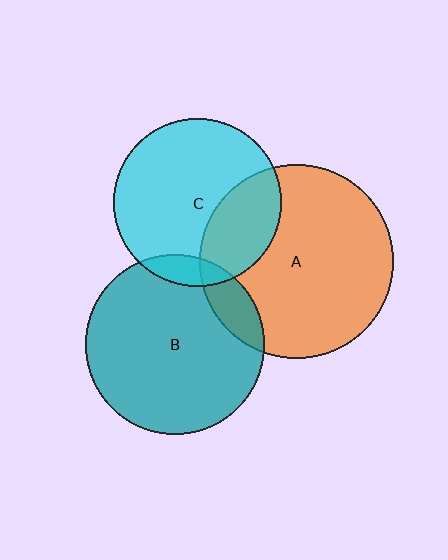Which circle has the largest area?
Circle A (orange).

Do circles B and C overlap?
Yes.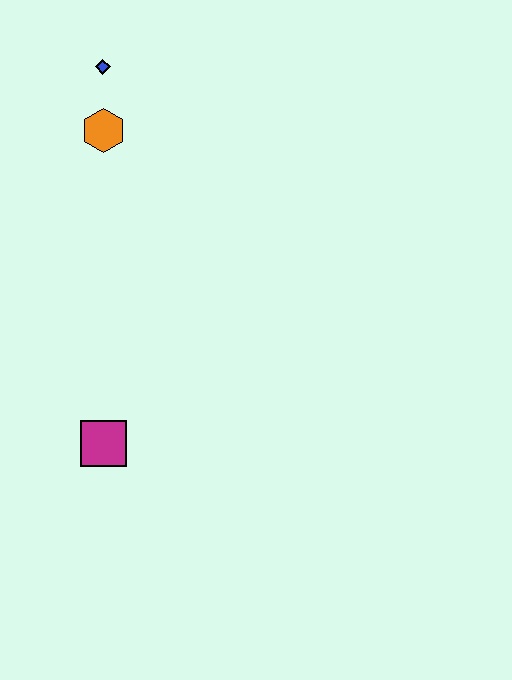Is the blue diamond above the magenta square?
Yes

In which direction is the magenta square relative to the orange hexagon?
The magenta square is below the orange hexagon.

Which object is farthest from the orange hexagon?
The magenta square is farthest from the orange hexagon.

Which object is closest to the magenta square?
The orange hexagon is closest to the magenta square.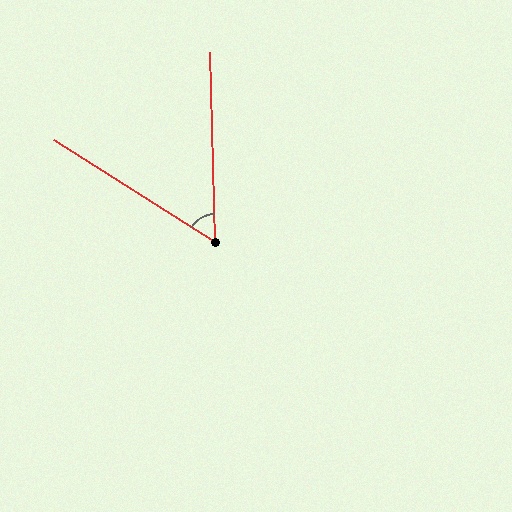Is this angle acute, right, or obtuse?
It is acute.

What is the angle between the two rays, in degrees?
Approximately 56 degrees.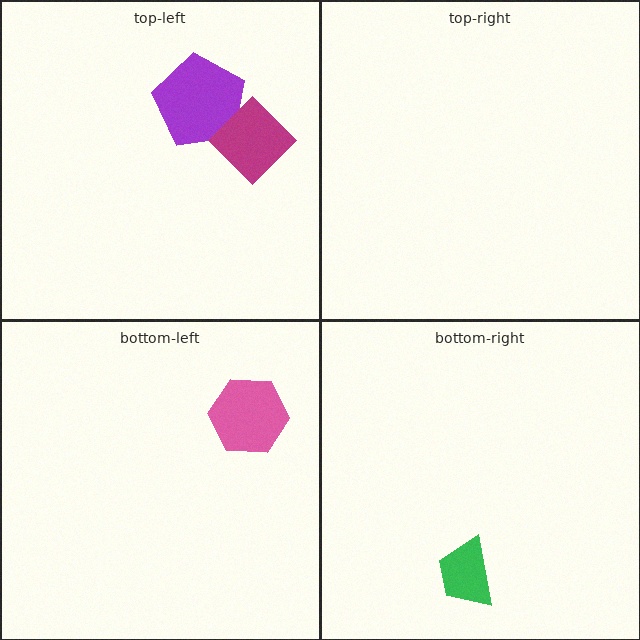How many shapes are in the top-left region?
2.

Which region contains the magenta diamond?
The top-left region.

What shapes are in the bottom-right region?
The green trapezoid.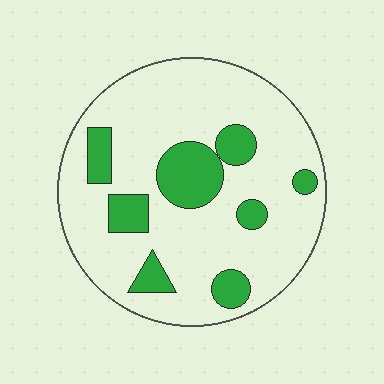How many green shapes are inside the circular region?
8.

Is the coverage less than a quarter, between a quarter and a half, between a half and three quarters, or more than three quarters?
Less than a quarter.